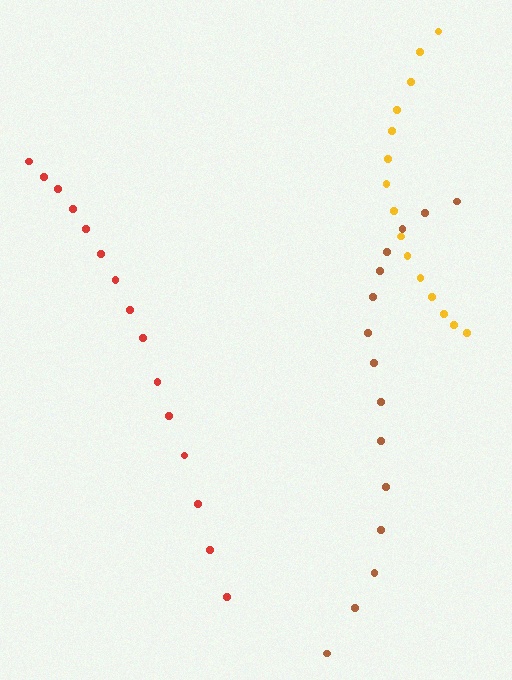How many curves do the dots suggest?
There are 3 distinct paths.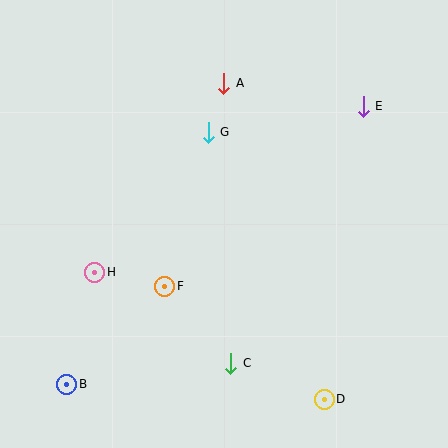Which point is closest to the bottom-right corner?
Point D is closest to the bottom-right corner.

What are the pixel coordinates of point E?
Point E is at (363, 106).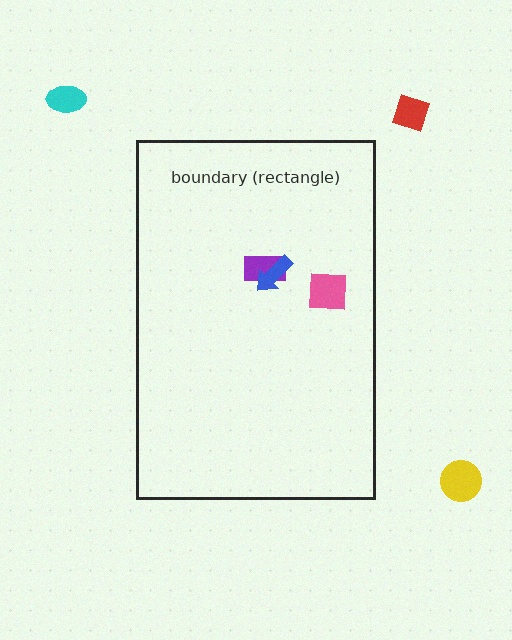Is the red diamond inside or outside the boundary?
Outside.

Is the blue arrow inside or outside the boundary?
Inside.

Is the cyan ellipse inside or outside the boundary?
Outside.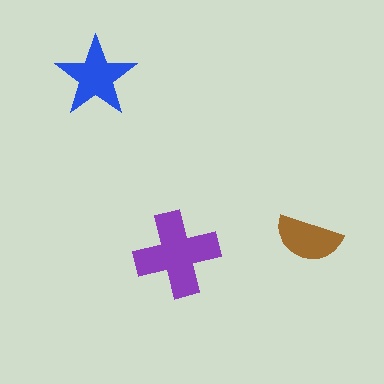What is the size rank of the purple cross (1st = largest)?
1st.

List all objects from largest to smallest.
The purple cross, the blue star, the brown semicircle.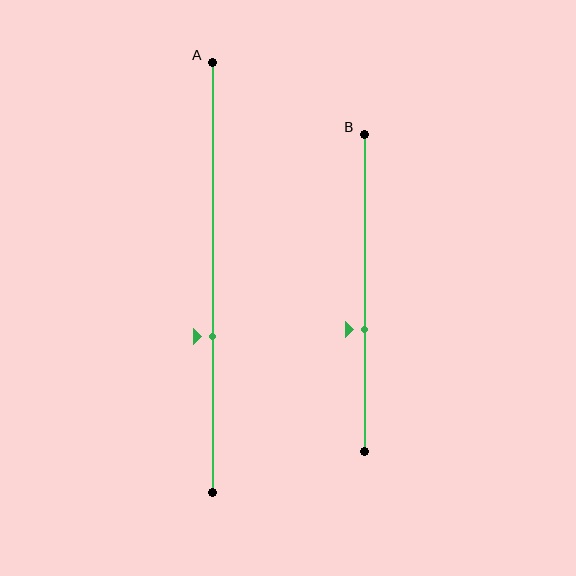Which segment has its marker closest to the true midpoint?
Segment B has its marker closest to the true midpoint.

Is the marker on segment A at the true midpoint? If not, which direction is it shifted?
No, the marker on segment A is shifted downward by about 14% of the segment length.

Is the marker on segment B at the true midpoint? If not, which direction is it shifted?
No, the marker on segment B is shifted downward by about 12% of the segment length.